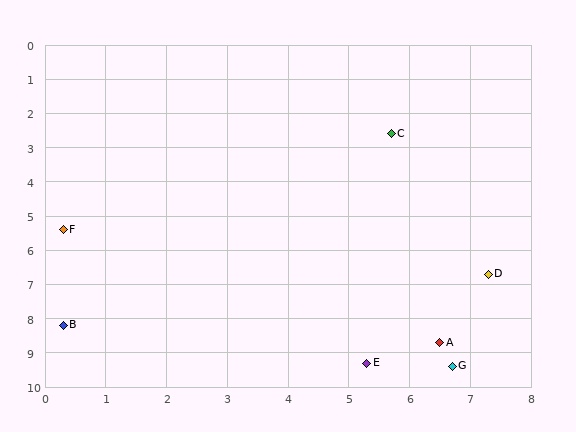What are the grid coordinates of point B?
Point B is at approximately (0.3, 8.2).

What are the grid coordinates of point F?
Point F is at approximately (0.3, 5.4).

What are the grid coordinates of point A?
Point A is at approximately (6.5, 8.7).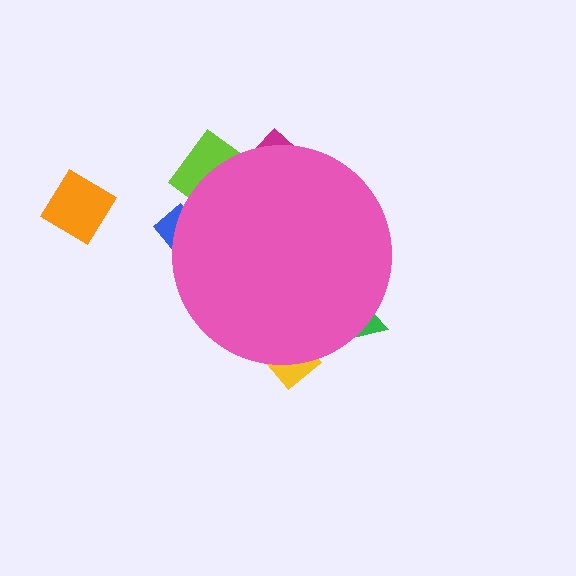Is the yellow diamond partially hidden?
Yes, the yellow diamond is partially hidden behind the pink circle.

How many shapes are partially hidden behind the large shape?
5 shapes are partially hidden.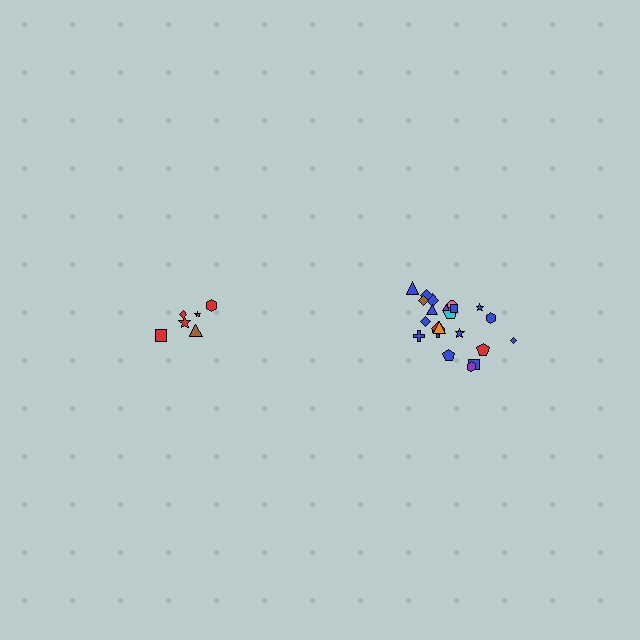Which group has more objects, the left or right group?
The right group.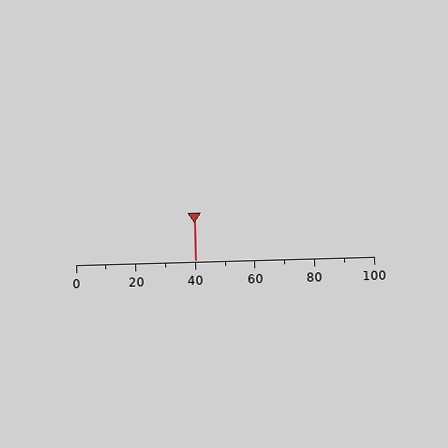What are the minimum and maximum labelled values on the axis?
The axis runs from 0 to 100.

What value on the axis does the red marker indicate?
The marker indicates approximately 40.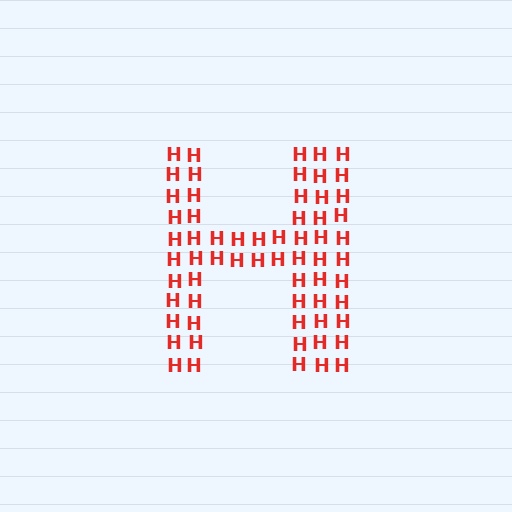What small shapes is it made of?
It is made of small letter H's.